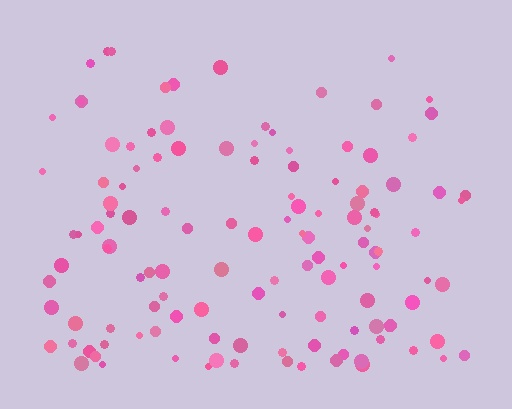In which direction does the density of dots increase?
From top to bottom, with the bottom side densest.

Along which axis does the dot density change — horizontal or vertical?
Vertical.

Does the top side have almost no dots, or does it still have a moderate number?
Still a moderate number, just noticeably fewer than the bottom.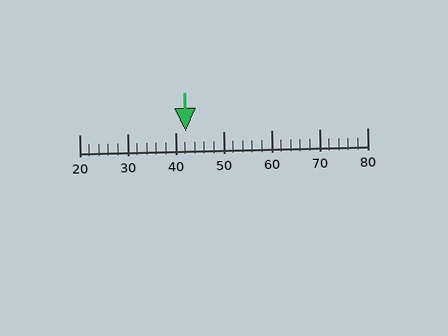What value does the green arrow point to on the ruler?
The green arrow points to approximately 42.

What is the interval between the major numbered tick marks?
The major tick marks are spaced 10 units apart.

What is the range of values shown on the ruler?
The ruler shows values from 20 to 80.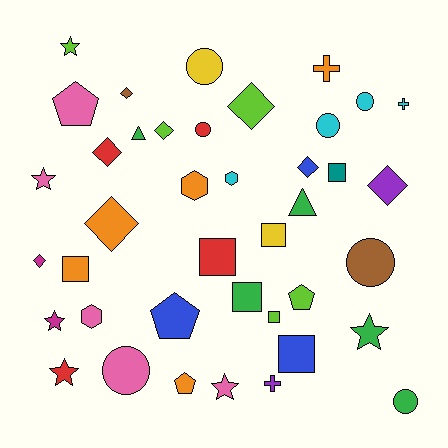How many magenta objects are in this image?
There are 2 magenta objects.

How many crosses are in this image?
There are 3 crosses.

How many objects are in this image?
There are 40 objects.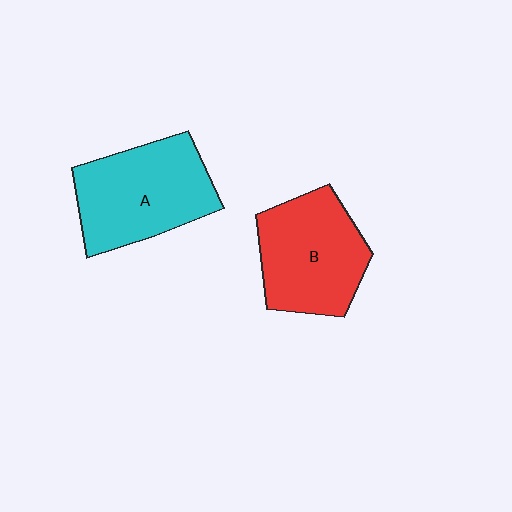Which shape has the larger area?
Shape A (cyan).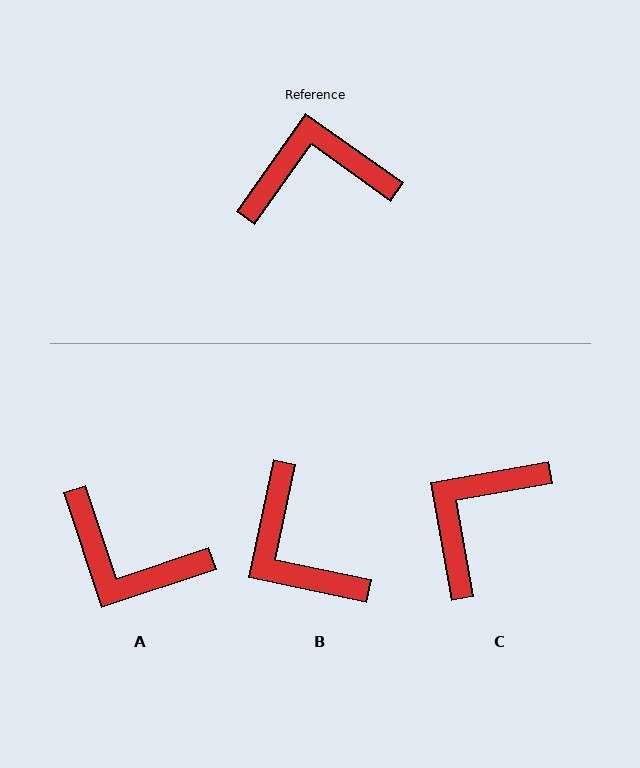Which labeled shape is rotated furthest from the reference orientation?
A, about 144 degrees away.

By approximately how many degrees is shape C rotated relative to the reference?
Approximately 45 degrees counter-clockwise.